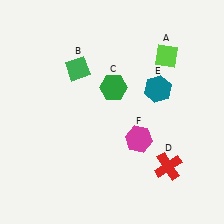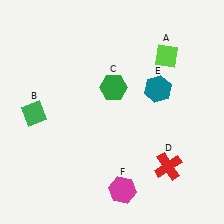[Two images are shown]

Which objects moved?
The objects that moved are: the green diamond (B), the magenta hexagon (F).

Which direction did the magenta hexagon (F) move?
The magenta hexagon (F) moved down.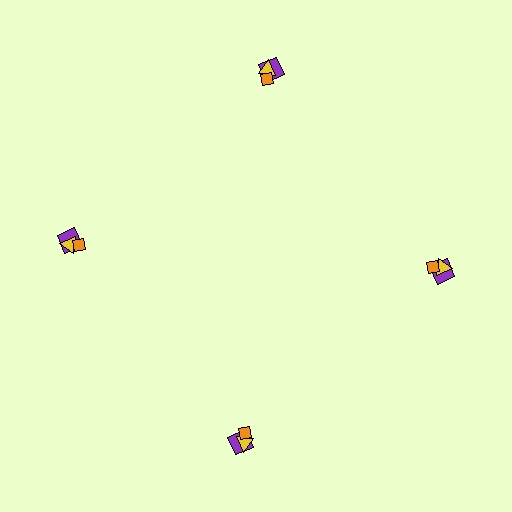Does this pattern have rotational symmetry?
Yes, this pattern has 4-fold rotational symmetry. It looks the same after rotating 90 degrees around the center.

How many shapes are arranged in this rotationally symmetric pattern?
There are 12 shapes, arranged in 4 groups of 3.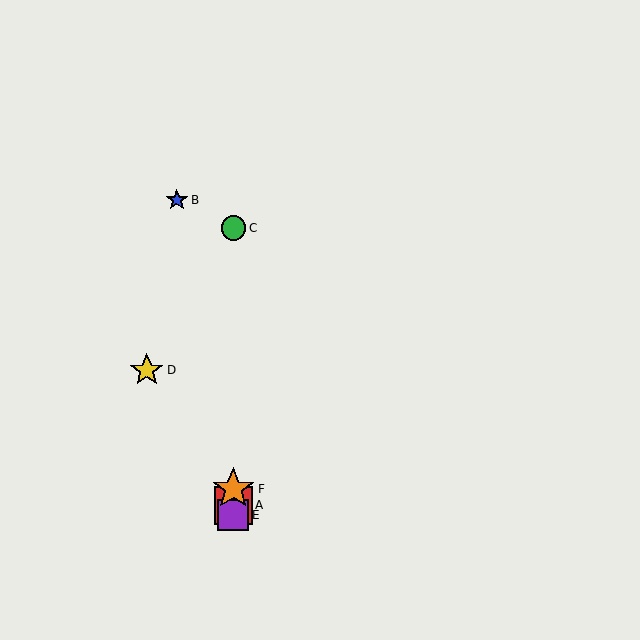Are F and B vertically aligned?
No, F is at x≈233 and B is at x≈177.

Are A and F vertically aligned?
Yes, both are at x≈233.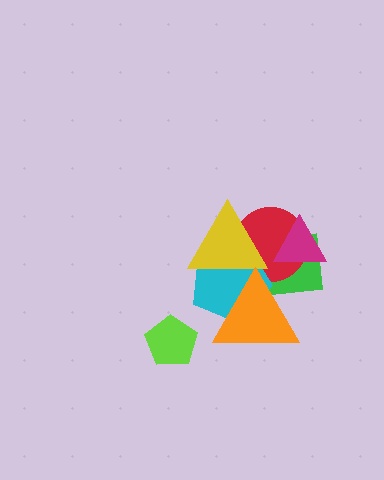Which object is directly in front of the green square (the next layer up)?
The red circle is directly in front of the green square.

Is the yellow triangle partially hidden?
Yes, it is partially covered by another shape.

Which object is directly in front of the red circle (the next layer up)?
The cyan pentagon is directly in front of the red circle.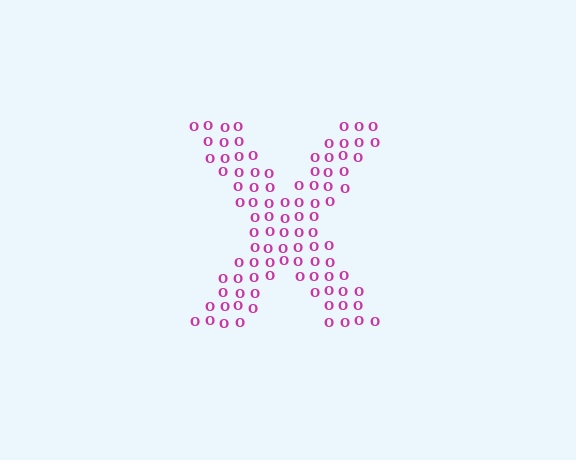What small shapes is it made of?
It is made of small letter O's.